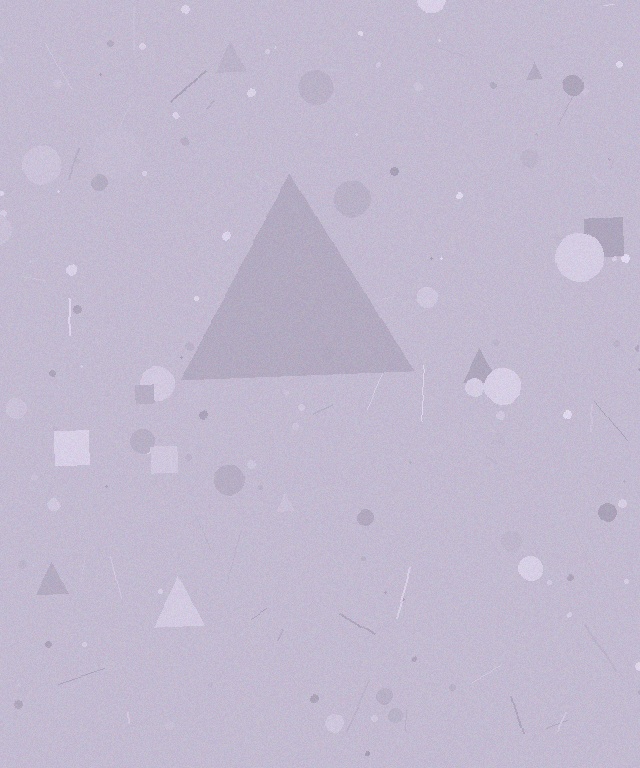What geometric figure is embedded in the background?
A triangle is embedded in the background.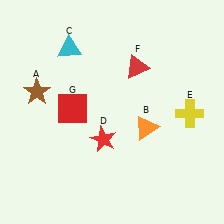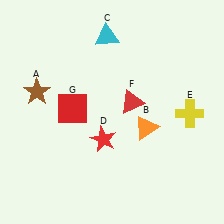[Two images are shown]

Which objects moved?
The objects that moved are: the cyan triangle (C), the red triangle (F).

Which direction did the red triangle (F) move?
The red triangle (F) moved down.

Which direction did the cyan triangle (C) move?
The cyan triangle (C) moved right.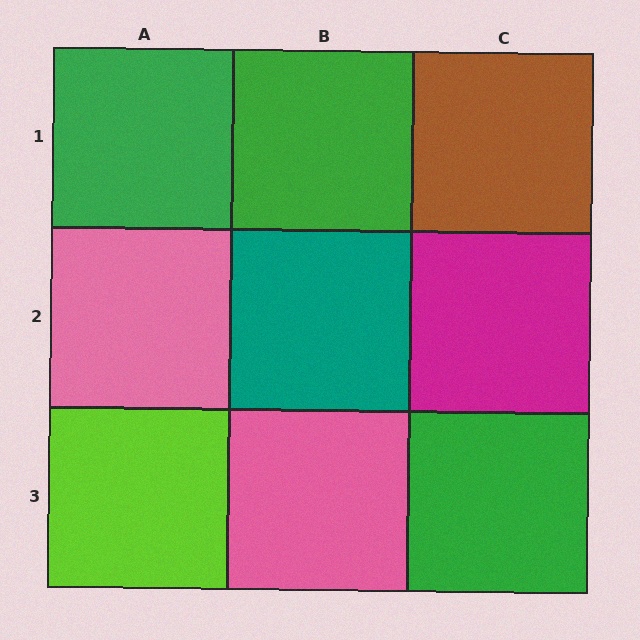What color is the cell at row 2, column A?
Pink.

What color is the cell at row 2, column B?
Teal.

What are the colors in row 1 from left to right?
Green, green, brown.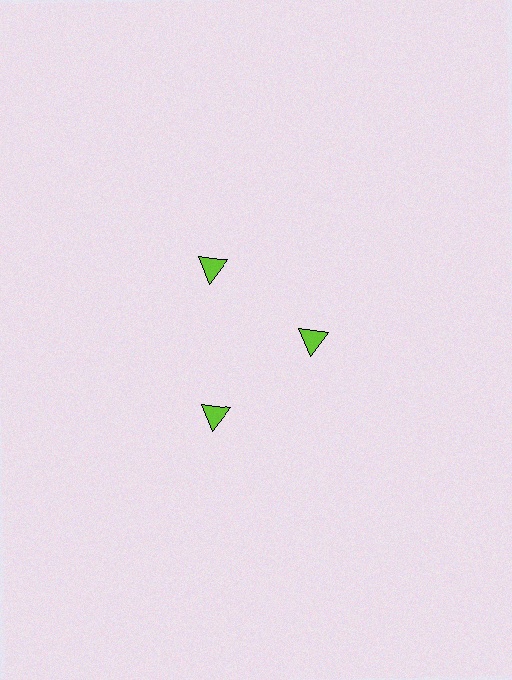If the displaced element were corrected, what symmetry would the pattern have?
It would have 3-fold rotational symmetry — the pattern would map onto itself every 120 degrees.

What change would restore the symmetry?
The symmetry would be restored by moving it outward, back onto the ring so that all 3 triangles sit at equal angles and equal distance from the center.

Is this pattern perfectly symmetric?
No. The 3 lime triangles are arranged in a ring, but one element near the 3 o'clock position is pulled inward toward the center, breaking the 3-fold rotational symmetry.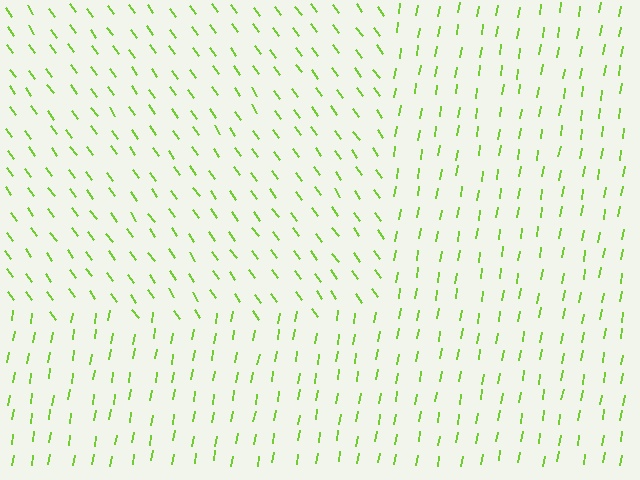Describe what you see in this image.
The image is filled with small lime line segments. A rectangle region in the image has lines oriented differently from the surrounding lines, creating a visible texture boundary.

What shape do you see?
I see a rectangle.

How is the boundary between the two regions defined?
The boundary is defined purely by a change in line orientation (approximately 45 degrees difference). All lines are the same color and thickness.